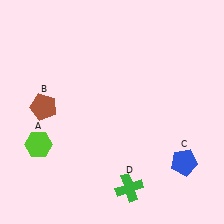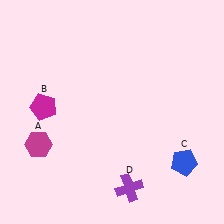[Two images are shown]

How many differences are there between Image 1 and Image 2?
There are 3 differences between the two images.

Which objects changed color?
A changed from lime to magenta. B changed from brown to magenta. D changed from green to purple.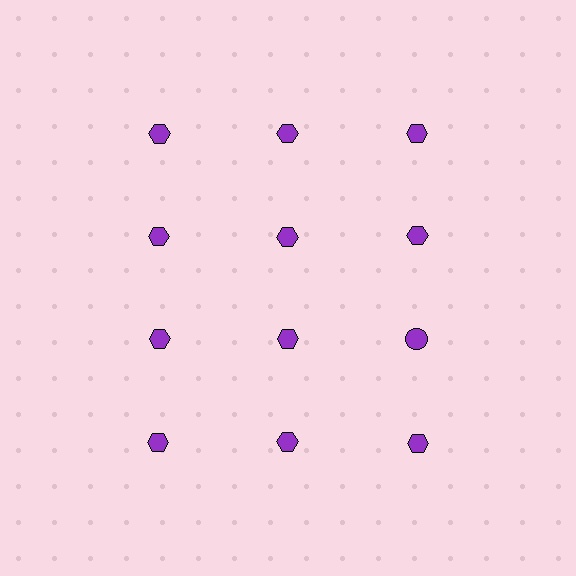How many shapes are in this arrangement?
There are 12 shapes arranged in a grid pattern.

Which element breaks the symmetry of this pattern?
The purple circle in the third row, center column breaks the symmetry. All other shapes are purple hexagons.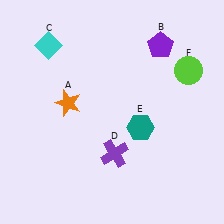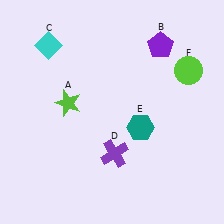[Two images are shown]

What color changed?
The star (A) changed from orange in Image 1 to lime in Image 2.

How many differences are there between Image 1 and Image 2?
There is 1 difference between the two images.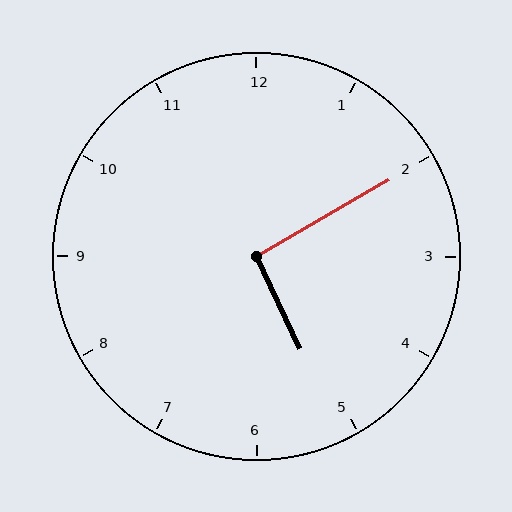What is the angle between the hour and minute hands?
Approximately 95 degrees.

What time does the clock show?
5:10.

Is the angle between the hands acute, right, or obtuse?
It is right.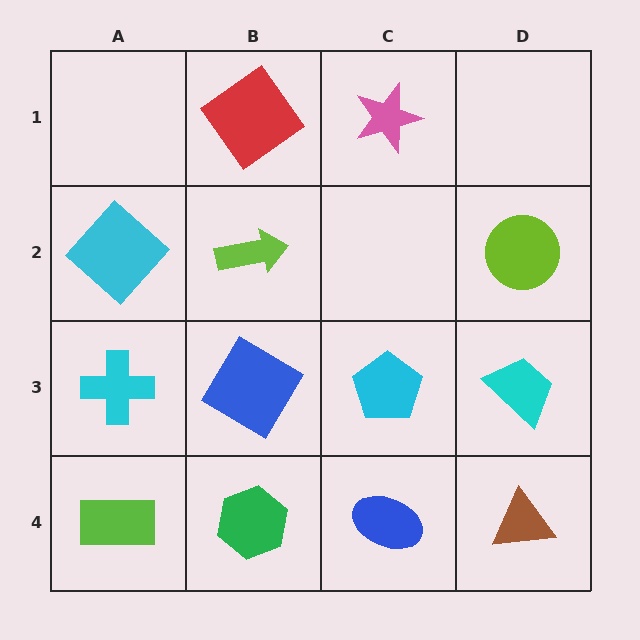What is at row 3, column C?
A cyan pentagon.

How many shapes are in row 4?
4 shapes.